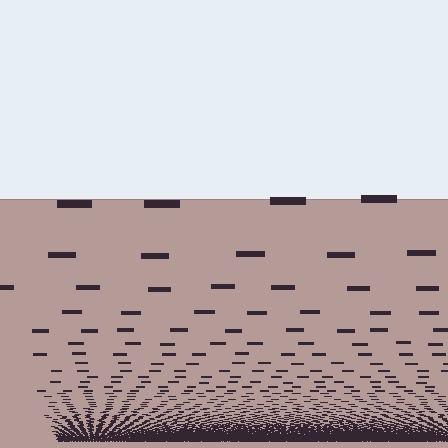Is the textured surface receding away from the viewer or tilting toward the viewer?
The surface appears to tilt toward the viewer. Texture elements get larger and sparser toward the top.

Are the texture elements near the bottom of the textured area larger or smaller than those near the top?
Smaller. The gradient is inverted — elements near the bottom are smaller and denser.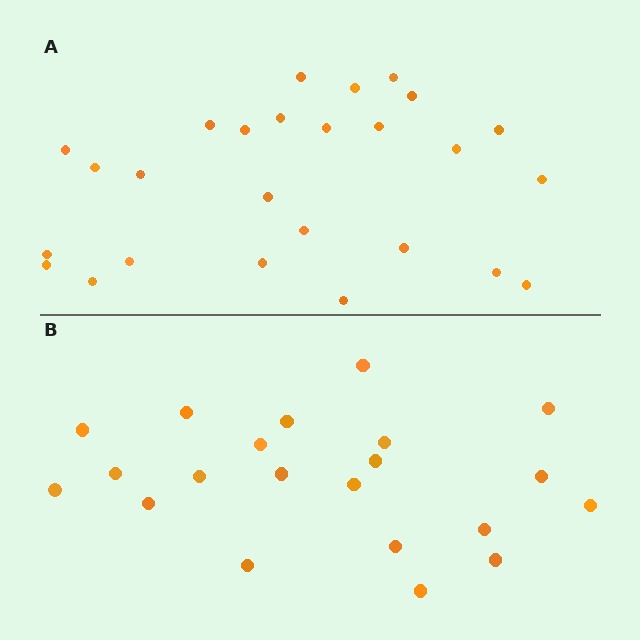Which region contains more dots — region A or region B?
Region A (the top region) has more dots.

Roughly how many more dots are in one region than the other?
Region A has about 5 more dots than region B.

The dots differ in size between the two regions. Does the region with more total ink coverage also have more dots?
No. Region B has more total ink coverage because its dots are larger, but region A actually contains more individual dots. Total area can be misleading — the number of items is what matters here.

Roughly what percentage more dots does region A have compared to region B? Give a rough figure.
About 25% more.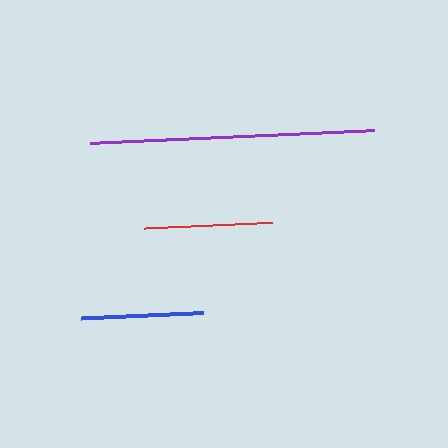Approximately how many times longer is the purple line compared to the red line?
The purple line is approximately 2.2 times the length of the red line.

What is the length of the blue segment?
The blue segment is approximately 122 pixels long.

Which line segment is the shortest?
The blue line is the shortest at approximately 122 pixels.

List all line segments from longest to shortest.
From longest to shortest: purple, red, blue.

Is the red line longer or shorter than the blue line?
The red line is longer than the blue line.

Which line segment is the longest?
The purple line is the longest at approximately 284 pixels.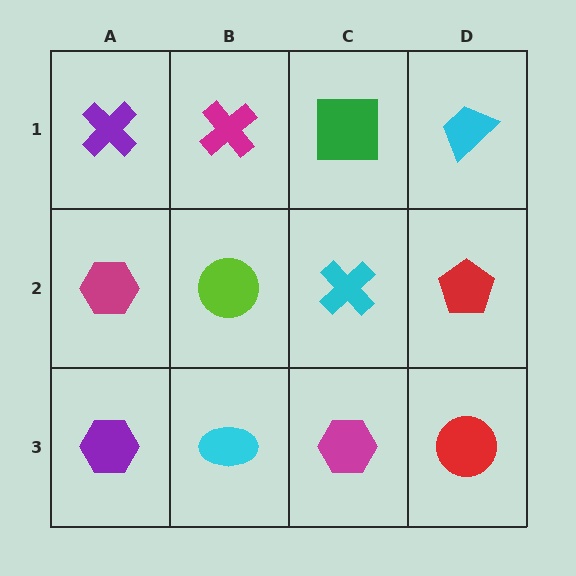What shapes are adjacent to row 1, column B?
A lime circle (row 2, column B), a purple cross (row 1, column A), a green square (row 1, column C).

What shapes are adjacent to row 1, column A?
A magenta hexagon (row 2, column A), a magenta cross (row 1, column B).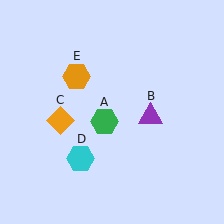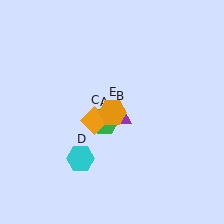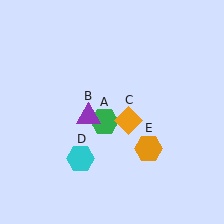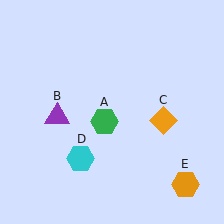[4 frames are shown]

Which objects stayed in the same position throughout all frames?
Green hexagon (object A) and cyan hexagon (object D) remained stationary.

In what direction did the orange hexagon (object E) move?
The orange hexagon (object E) moved down and to the right.